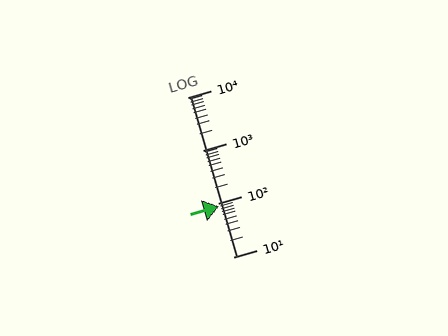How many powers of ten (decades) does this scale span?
The scale spans 3 decades, from 10 to 10000.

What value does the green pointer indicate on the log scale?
The pointer indicates approximately 90.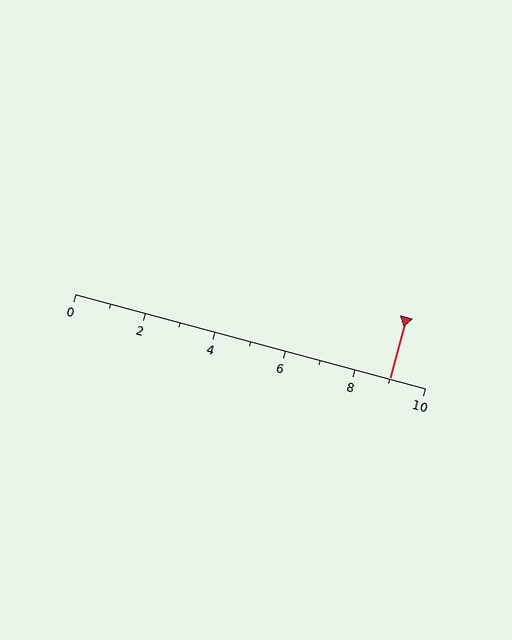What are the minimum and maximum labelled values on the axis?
The axis runs from 0 to 10.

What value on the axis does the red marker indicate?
The marker indicates approximately 9.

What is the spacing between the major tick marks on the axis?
The major ticks are spaced 2 apart.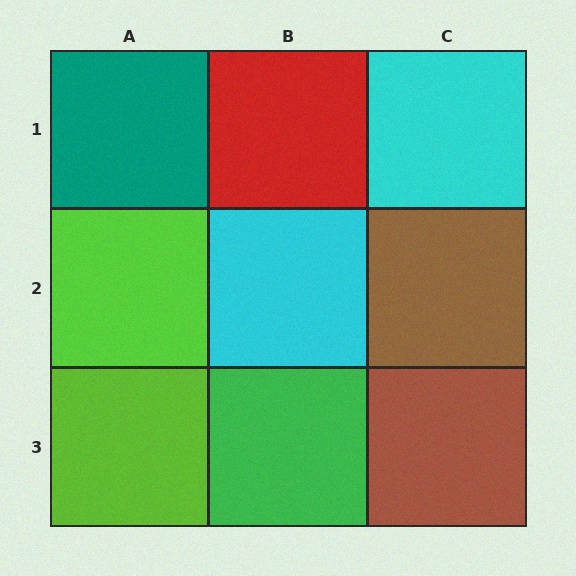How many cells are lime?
2 cells are lime.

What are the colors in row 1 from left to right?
Teal, red, cyan.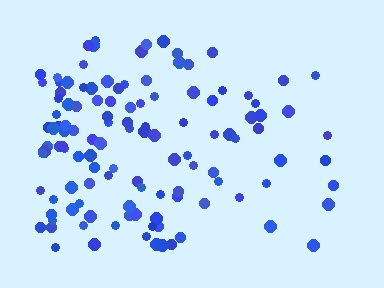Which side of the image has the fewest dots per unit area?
The right.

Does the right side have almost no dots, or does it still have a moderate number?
Still a moderate number, just noticeably fewer than the left.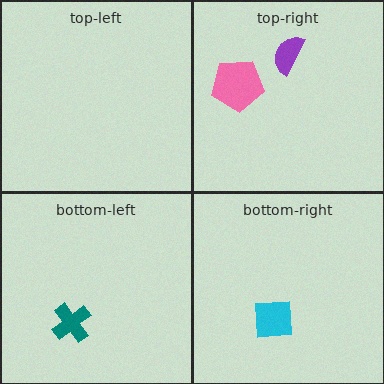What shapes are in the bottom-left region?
The teal cross.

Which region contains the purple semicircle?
The top-right region.